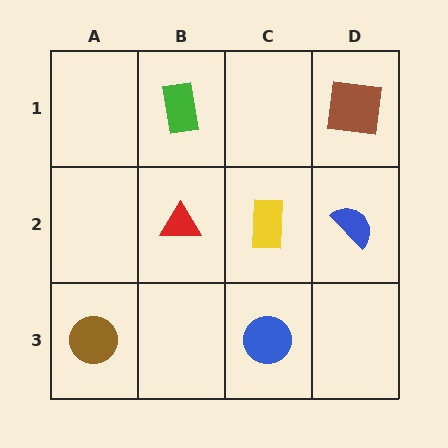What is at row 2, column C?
A yellow rectangle.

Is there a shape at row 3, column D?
No, that cell is empty.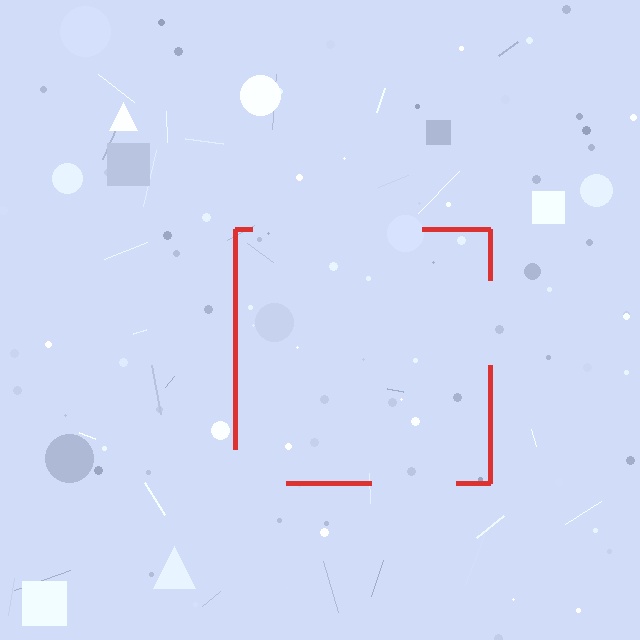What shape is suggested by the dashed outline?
The dashed outline suggests a square.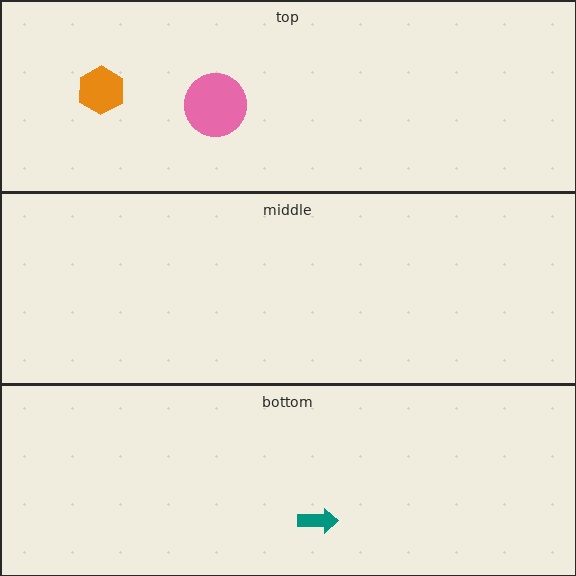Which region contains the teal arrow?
The bottom region.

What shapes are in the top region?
The orange hexagon, the pink circle.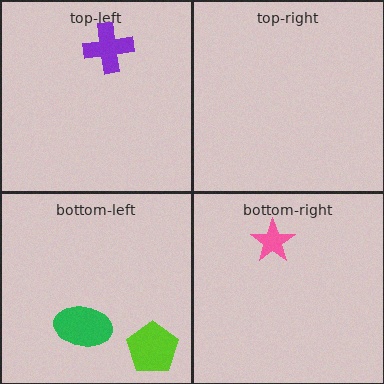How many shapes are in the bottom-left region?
2.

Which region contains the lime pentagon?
The bottom-left region.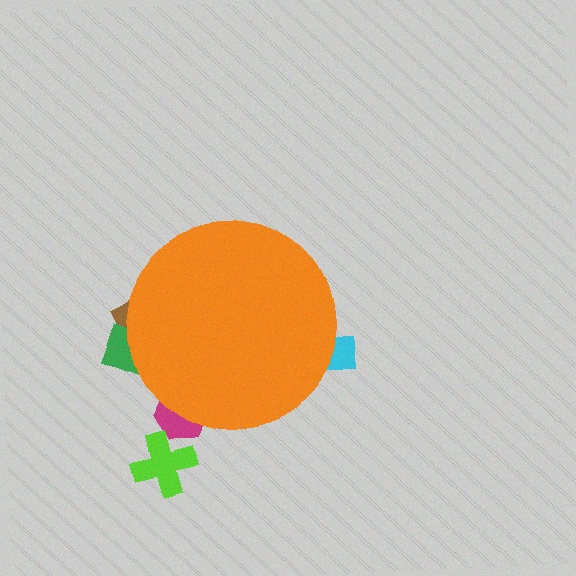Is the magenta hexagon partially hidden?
Yes, the magenta hexagon is partially hidden behind the orange circle.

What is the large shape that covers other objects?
An orange circle.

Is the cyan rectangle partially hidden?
Yes, the cyan rectangle is partially hidden behind the orange circle.